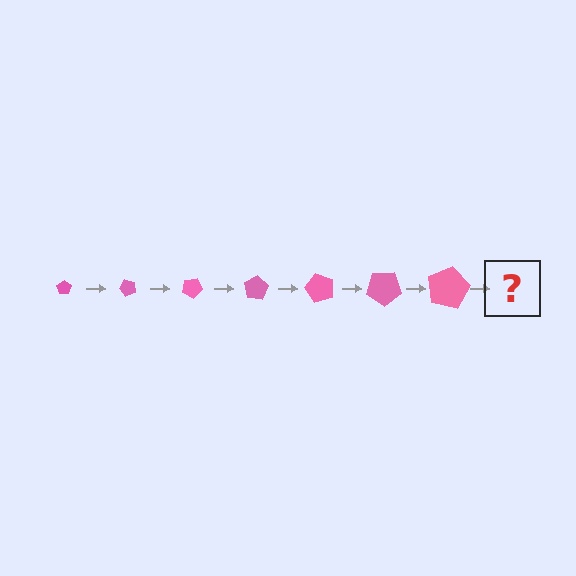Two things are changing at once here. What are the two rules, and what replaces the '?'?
The two rules are that the pentagon grows larger each step and it rotates 50 degrees each step. The '?' should be a pentagon, larger than the previous one and rotated 350 degrees from the start.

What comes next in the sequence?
The next element should be a pentagon, larger than the previous one and rotated 350 degrees from the start.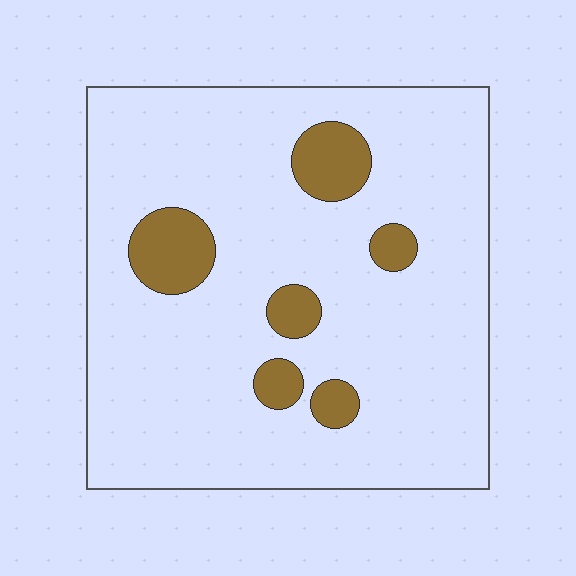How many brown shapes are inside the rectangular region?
6.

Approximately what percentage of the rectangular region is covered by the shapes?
Approximately 10%.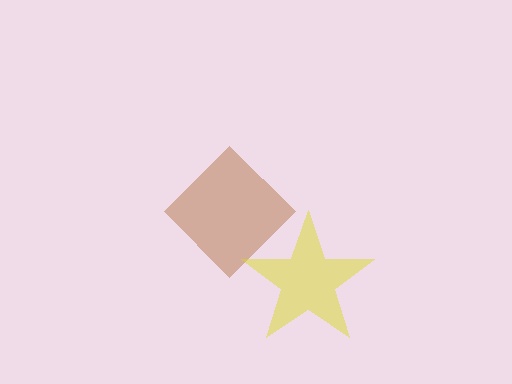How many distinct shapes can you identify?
There are 2 distinct shapes: a brown diamond, a yellow star.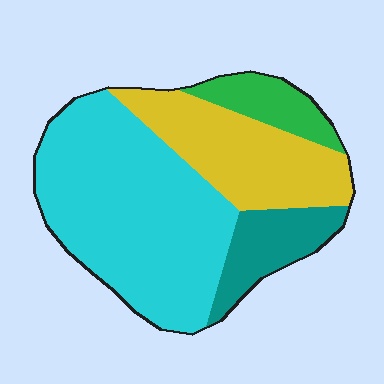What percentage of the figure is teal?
Teal covers roughly 10% of the figure.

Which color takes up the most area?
Cyan, at roughly 50%.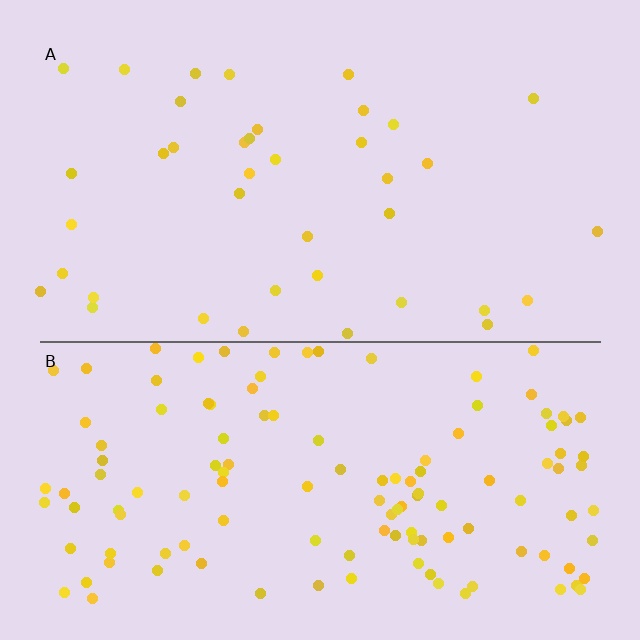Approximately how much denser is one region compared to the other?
Approximately 3.2× — region B over region A.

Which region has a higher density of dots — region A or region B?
B (the bottom).